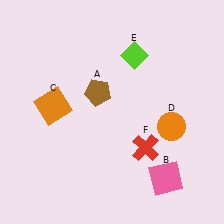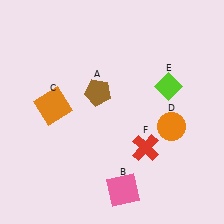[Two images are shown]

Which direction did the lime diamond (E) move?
The lime diamond (E) moved right.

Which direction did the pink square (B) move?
The pink square (B) moved left.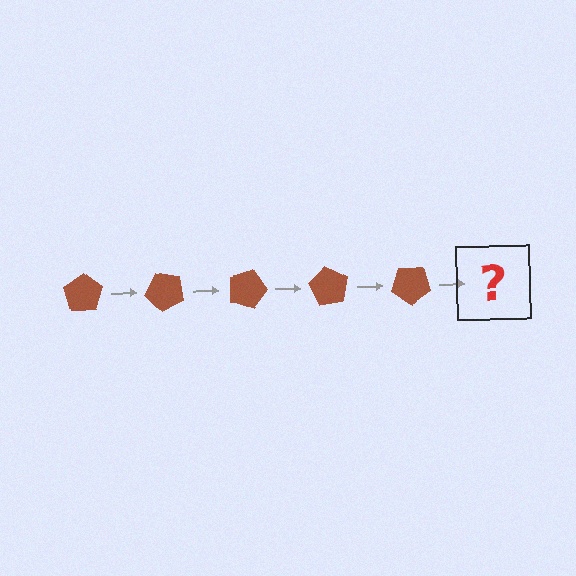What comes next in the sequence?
The next element should be a brown pentagon rotated 225 degrees.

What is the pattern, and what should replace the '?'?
The pattern is that the pentagon rotates 45 degrees each step. The '?' should be a brown pentagon rotated 225 degrees.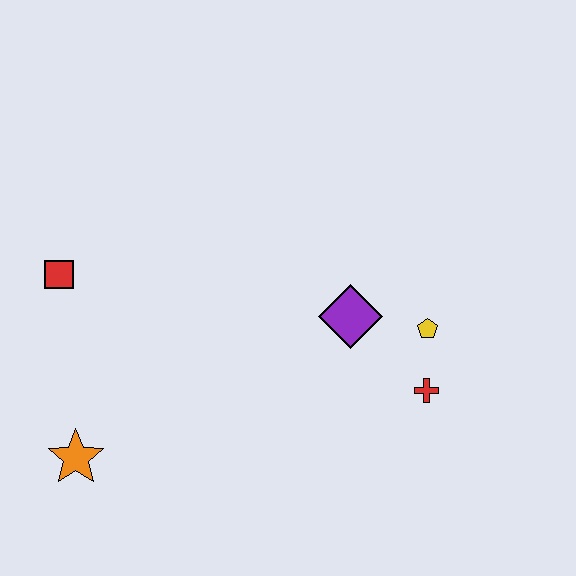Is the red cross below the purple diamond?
Yes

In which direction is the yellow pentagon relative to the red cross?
The yellow pentagon is above the red cross.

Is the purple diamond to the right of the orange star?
Yes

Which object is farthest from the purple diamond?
The orange star is farthest from the purple diamond.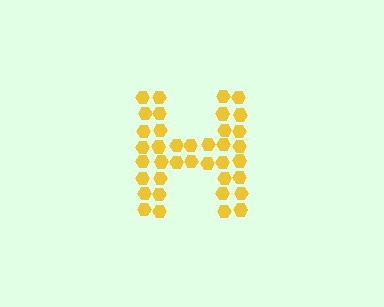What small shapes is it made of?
It is made of small hexagons.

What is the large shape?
The large shape is the letter H.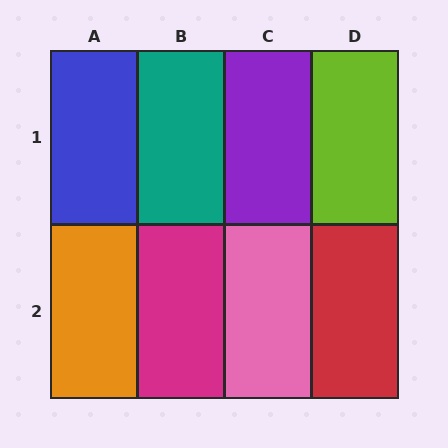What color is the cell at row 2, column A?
Orange.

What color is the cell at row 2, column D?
Red.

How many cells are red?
1 cell is red.